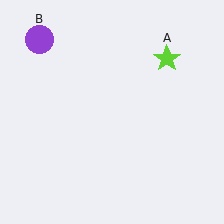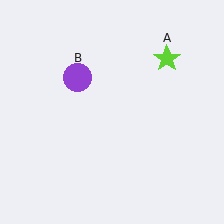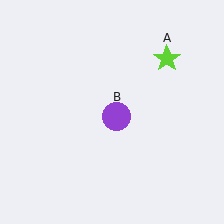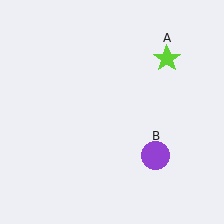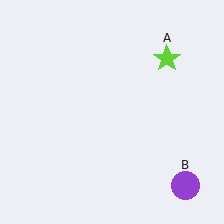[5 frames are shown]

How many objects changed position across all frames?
1 object changed position: purple circle (object B).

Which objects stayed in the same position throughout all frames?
Lime star (object A) remained stationary.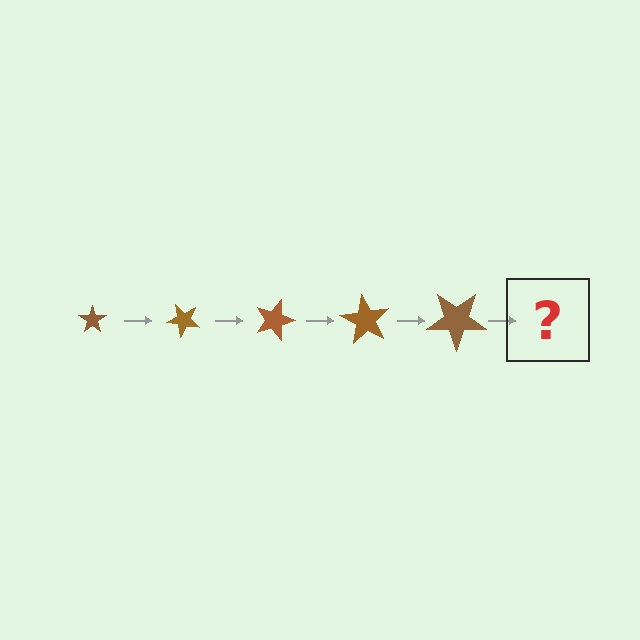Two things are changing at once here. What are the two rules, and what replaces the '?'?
The two rules are that the star grows larger each step and it rotates 45 degrees each step. The '?' should be a star, larger than the previous one and rotated 225 degrees from the start.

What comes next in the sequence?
The next element should be a star, larger than the previous one and rotated 225 degrees from the start.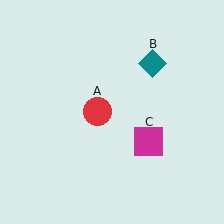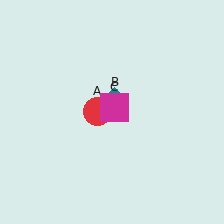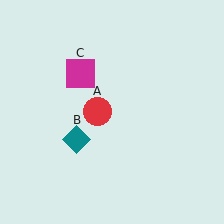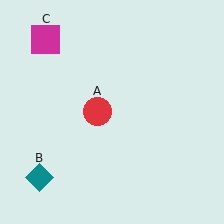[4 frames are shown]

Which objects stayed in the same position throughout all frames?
Red circle (object A) remained stationary.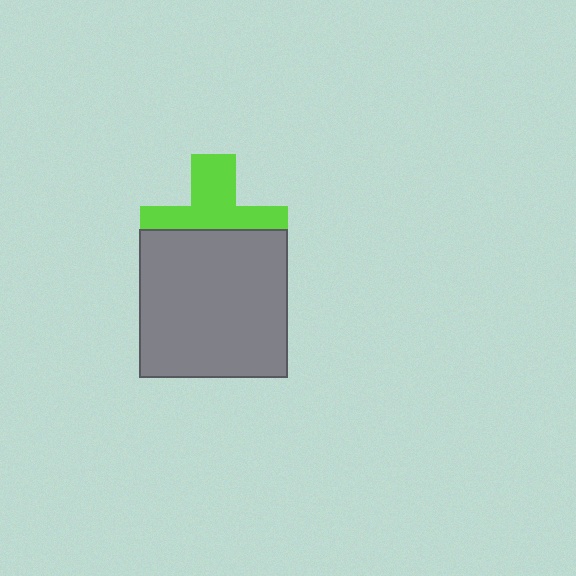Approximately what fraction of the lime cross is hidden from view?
Roughly 49% of the lime cross is hidden behind the gray square.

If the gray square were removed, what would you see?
You would see the complete lime cross.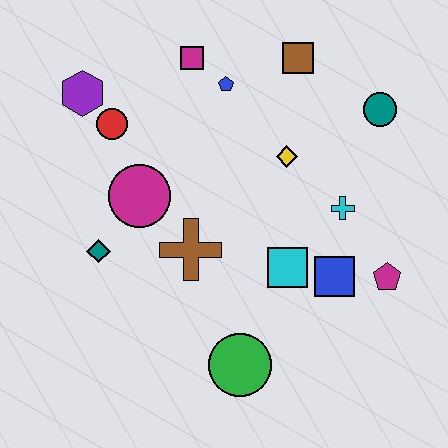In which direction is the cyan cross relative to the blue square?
The cyan cross is above the blue square.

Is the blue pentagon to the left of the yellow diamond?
Yes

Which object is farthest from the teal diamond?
The teal circle is farthest from the teal diamond.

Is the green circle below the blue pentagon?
Yes